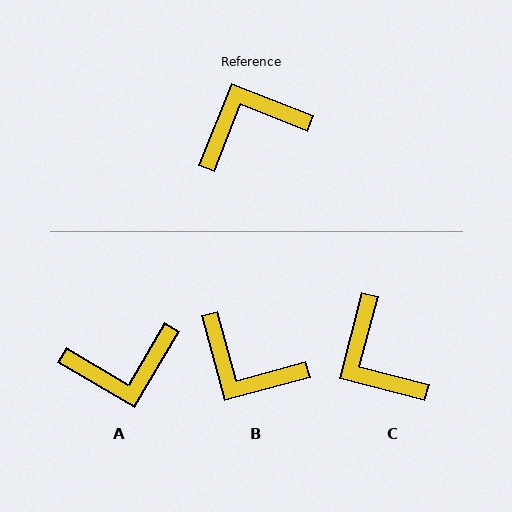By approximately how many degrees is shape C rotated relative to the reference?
Approximately 97 degrees counter-clockwise.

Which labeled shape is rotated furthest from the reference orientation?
A, about 171 degrees away.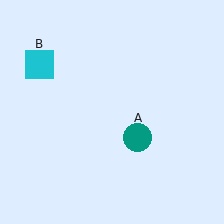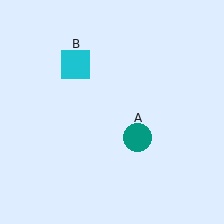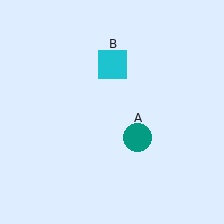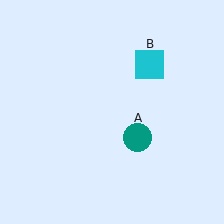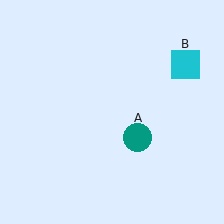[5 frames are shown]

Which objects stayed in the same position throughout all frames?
Teal circle (object A) remained stationary.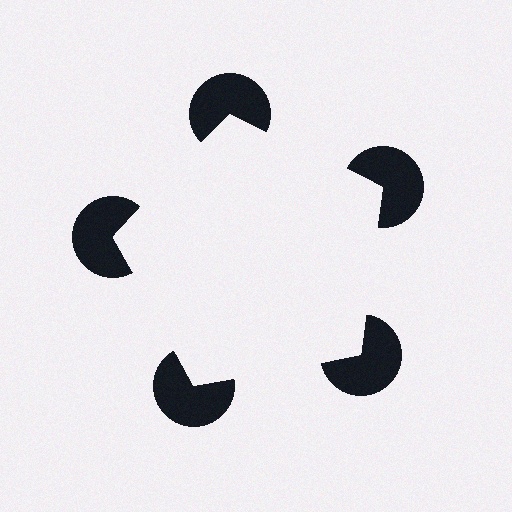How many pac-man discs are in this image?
There are 5 — one at each vertex of the illusory pentagon.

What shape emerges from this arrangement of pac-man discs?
An illusory pentagon — its edges are inferred from the aligned wedge cuts in the pac-man discs, not physically drawn.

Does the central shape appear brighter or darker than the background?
It typically appears slightly brighter than the background, even though no actual brightness change is drawn.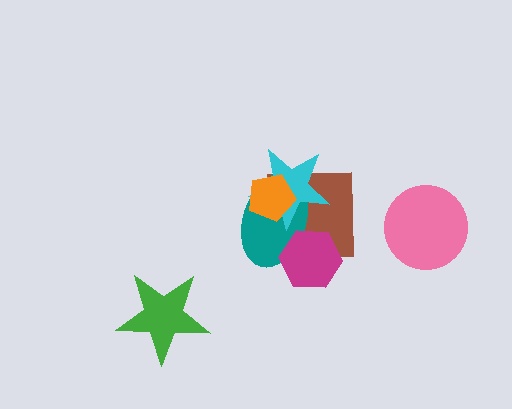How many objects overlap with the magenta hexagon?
2 objects overlap with the magenta hexagon.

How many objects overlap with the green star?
0 objects overlap with the green star.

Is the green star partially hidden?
No, no other shape covers it.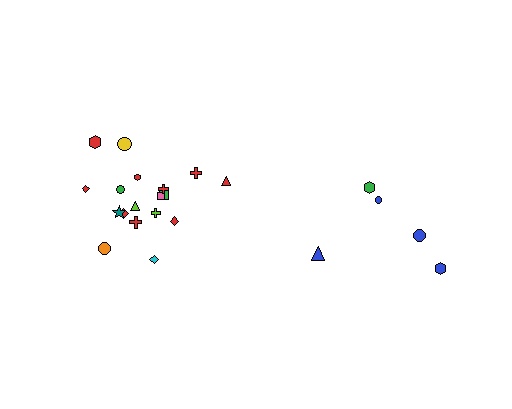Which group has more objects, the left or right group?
The left group.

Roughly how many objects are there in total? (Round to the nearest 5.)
Roughly 25 objects in total.